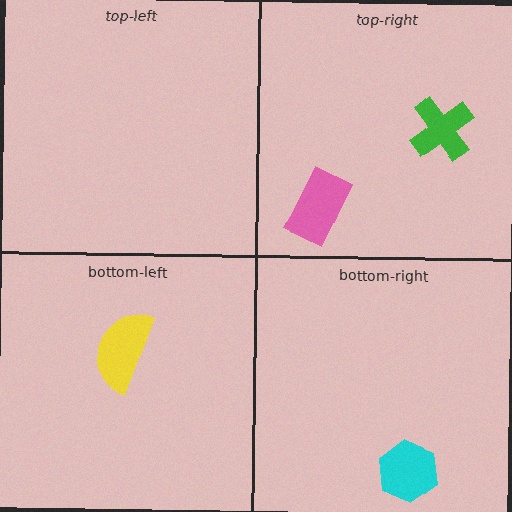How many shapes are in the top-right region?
2.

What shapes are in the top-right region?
The pink rectangle, the green cross.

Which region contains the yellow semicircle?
The bottom-left region.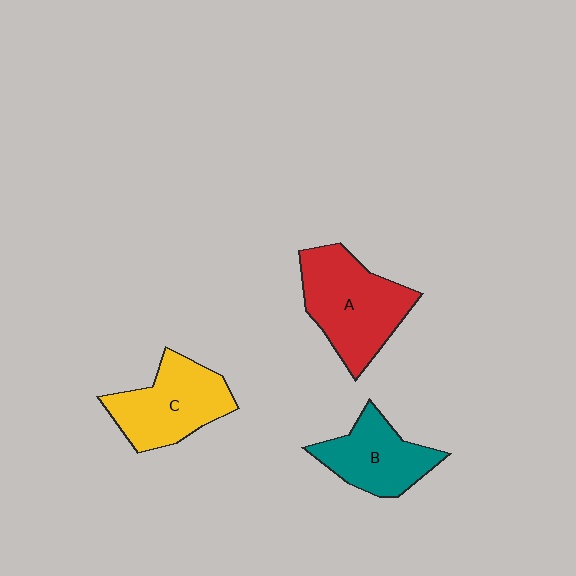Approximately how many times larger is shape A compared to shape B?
Approximately 1.4 times.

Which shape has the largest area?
Shape A (red).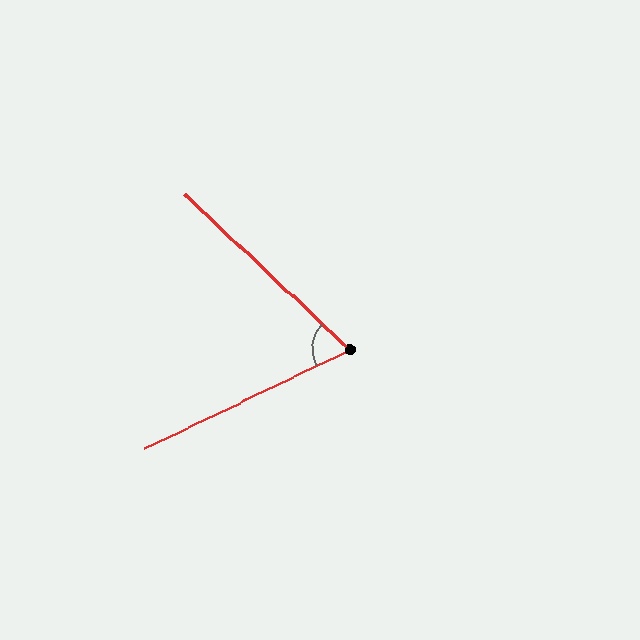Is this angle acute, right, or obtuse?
It is acute.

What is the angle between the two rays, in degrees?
Approximately 69 degrees.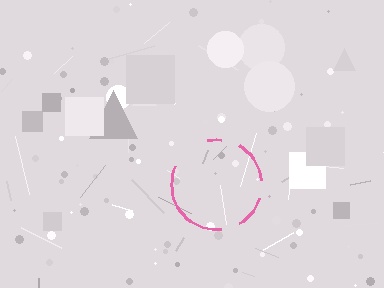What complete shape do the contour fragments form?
The contour fragments form a circle.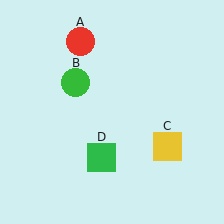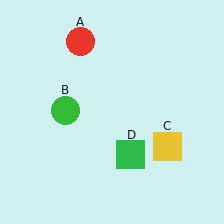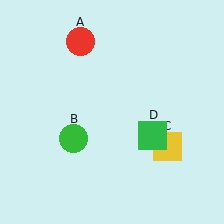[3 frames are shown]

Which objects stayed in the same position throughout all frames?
Red circle (object A) and yellow square (object C) remained stationary.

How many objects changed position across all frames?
2 objects changed position: green circle (object B), green square (object D).